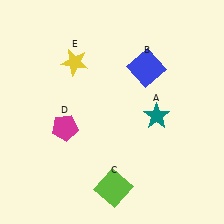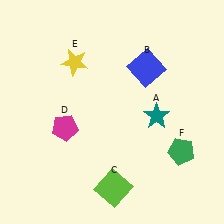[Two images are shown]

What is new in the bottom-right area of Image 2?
A green pentagon (F) was added in the bottom-right area of Image 2.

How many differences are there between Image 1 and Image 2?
There is 1 difference between the two images.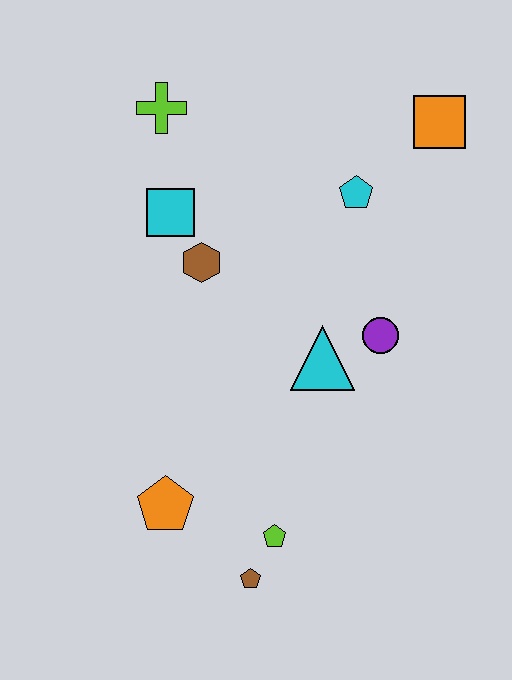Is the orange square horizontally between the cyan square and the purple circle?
No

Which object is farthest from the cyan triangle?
The lime cross is farthest from the cyan triangle.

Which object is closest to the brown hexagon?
The cyan square is closest to the brown hexagon.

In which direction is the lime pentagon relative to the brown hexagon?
The lime pentagon is below the brown hexagon.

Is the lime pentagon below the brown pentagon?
No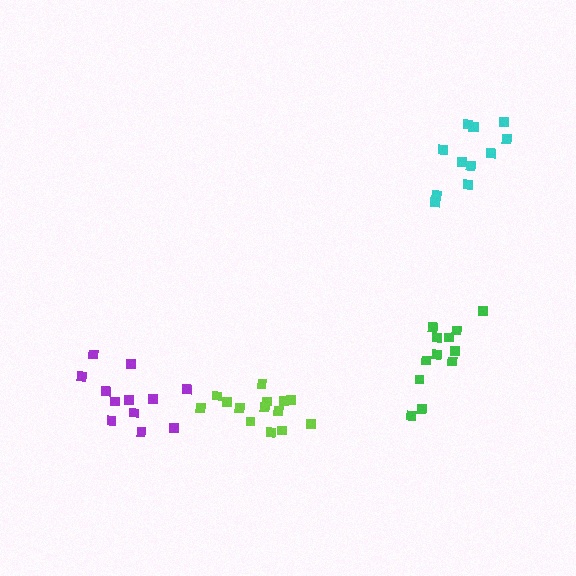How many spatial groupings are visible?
There are 4 spatial groupings.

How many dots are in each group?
Group 1: 12 dots, Group 2: 14 dots, Group 3: 12 dots, Group 4: 12 dots (50 total).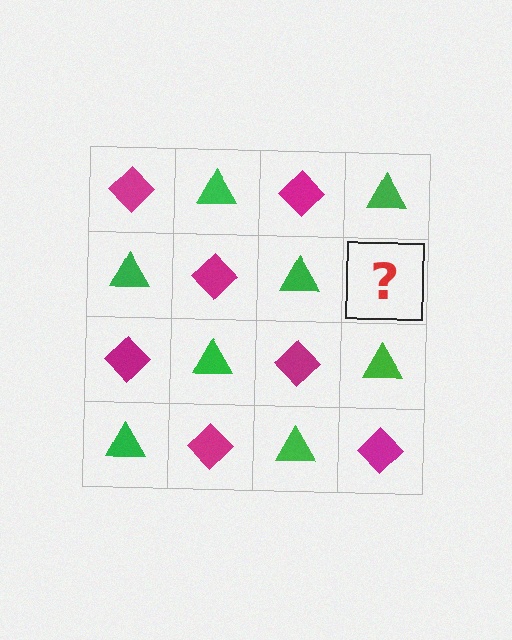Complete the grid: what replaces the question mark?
The question mark should be replaced with a magenta diamond.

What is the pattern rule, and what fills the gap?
The rule is that it alternates magenta diamond and green triangle in a checkerboard pattern. The gap should be filled with a magenta diamond.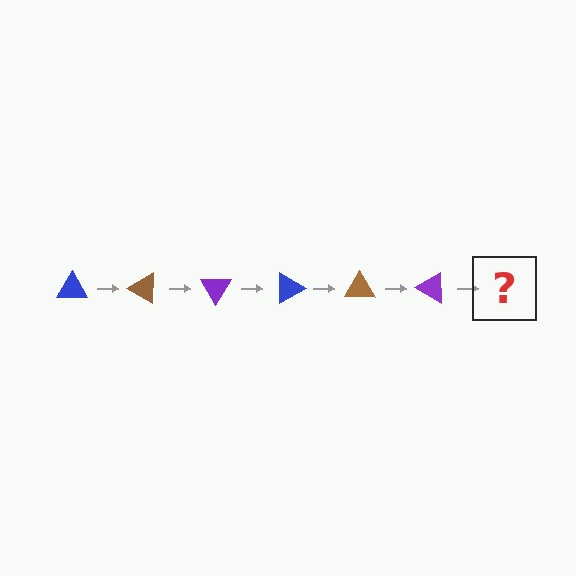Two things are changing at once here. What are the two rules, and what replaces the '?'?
The two rules are that it rotates 30 degrees each step and the color cycles through blue, brown, and purple. The '?' should be a blue triangle, rotated 180 degrees from the start.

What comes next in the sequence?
The next element should be a blue triangle, rotated 180 degrees from the start.